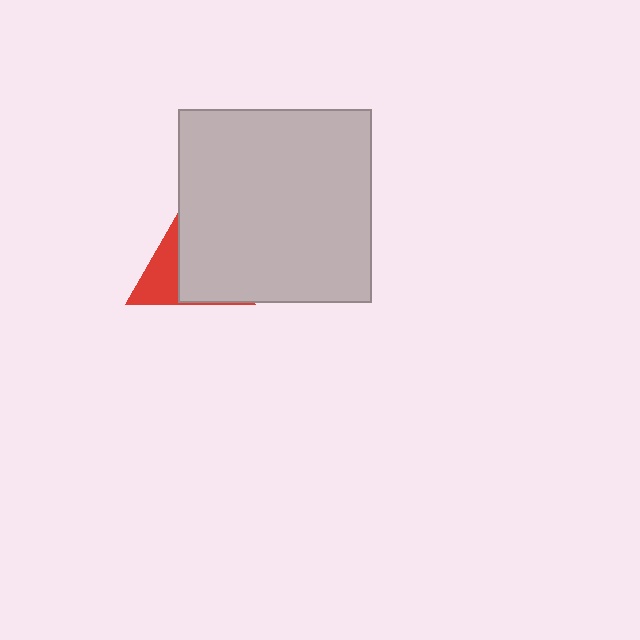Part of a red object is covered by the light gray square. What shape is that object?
It is a triangle.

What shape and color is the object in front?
The object in front is a light gray square.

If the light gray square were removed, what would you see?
You would see the complete red triangle.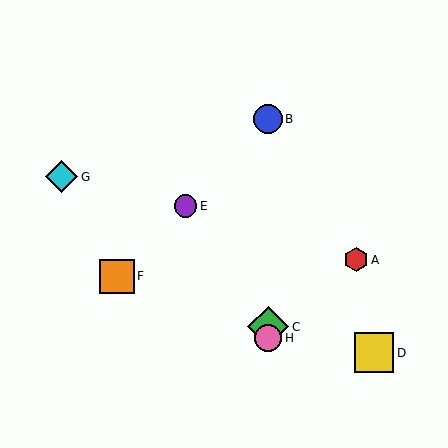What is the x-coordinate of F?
Object F is at x≈117.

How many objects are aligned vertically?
3 objects (B, C, H) are aligned vertically.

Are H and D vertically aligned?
No, H is at x≈268 and D is at x≈374.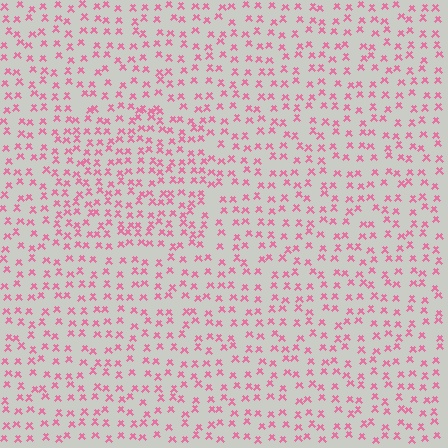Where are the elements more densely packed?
The elements are more densely packed inside the rectangle boundary.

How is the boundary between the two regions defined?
The boundary is defined by a change in element density (approximately 1.5x ratio). All elements are the same color, size, and shape.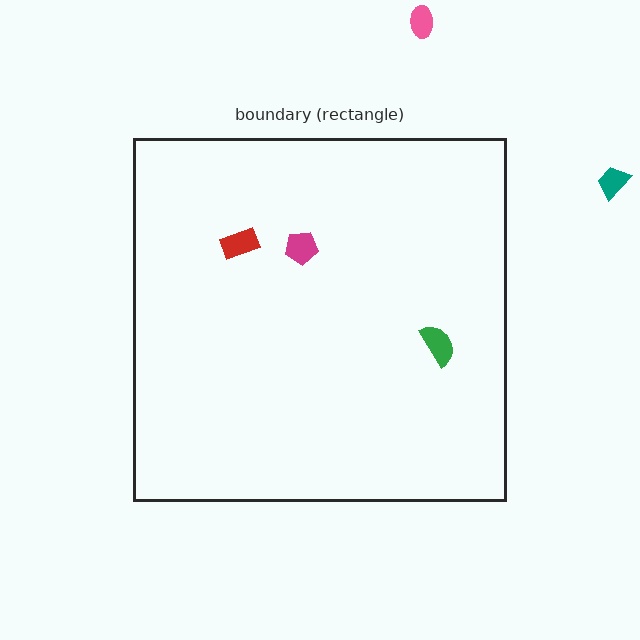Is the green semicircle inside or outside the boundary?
Inside.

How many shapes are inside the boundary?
3 inside, 2 outside.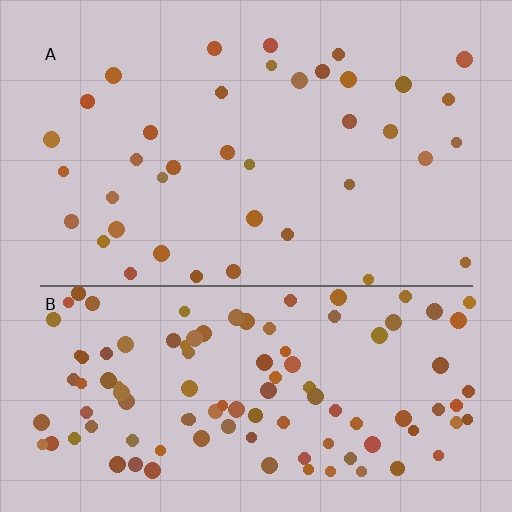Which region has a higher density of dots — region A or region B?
B (the bottom).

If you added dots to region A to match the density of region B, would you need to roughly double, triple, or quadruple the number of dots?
Approximately triple.